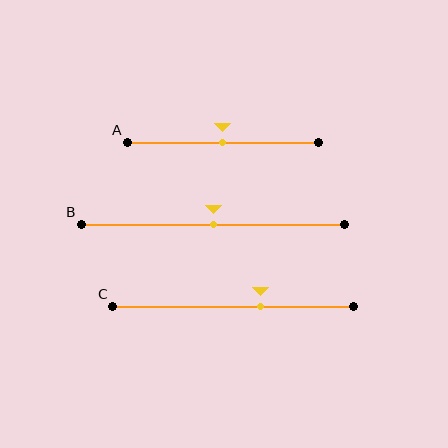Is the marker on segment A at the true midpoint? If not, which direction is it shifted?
Yes, the marker on segment A is at the true midpoint.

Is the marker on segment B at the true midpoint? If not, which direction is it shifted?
Yes, the marker on segment B is at the true midpoint.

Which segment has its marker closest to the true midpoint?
Segment A has its marker closest to the true midpoint.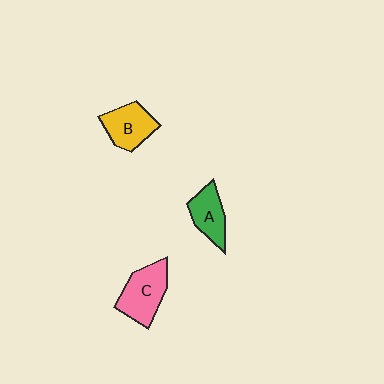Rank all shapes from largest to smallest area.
From largest to smallest: C (pink), B (yellow), A (green).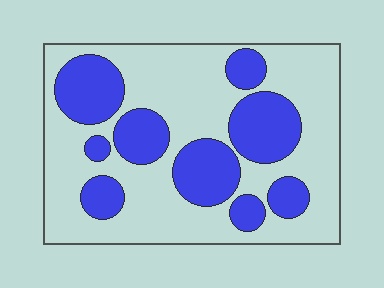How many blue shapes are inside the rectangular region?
9.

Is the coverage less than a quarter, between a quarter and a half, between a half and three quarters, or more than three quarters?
Between a quarter and a half.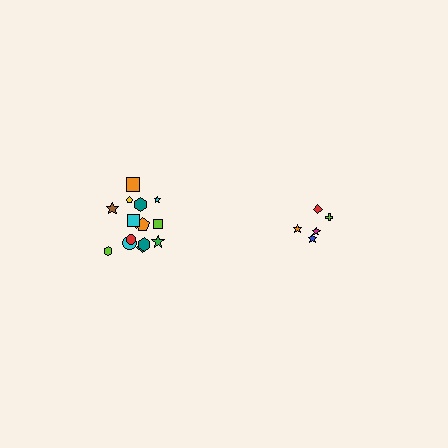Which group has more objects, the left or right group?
The left group.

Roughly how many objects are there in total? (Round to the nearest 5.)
Roughly 20 objects in total.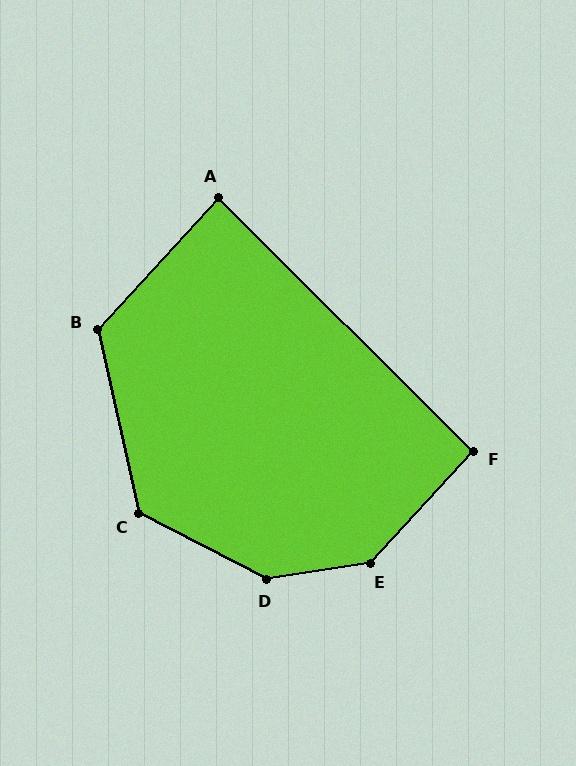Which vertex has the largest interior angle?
D, at approximately 143 degrees.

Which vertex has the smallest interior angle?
A, at approximately 88 degrees.